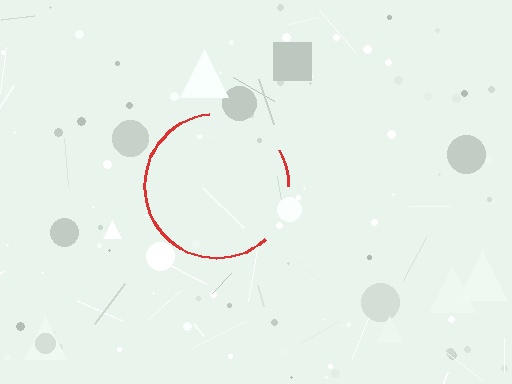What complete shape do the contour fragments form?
The contour fragments form a circle.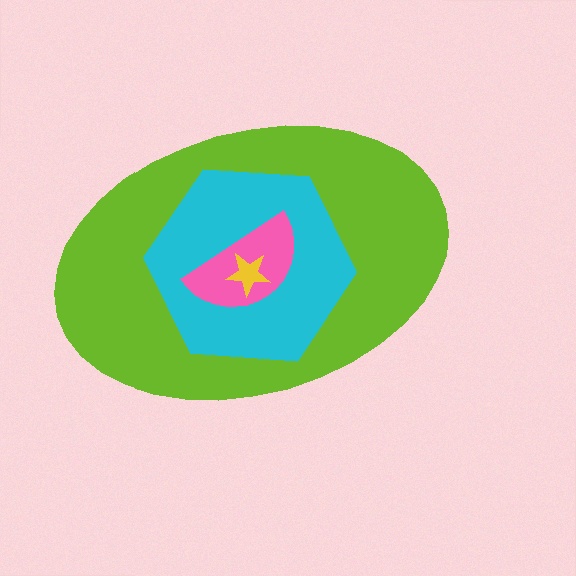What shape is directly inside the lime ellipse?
The cyan hexagon.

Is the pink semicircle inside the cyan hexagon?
Yes.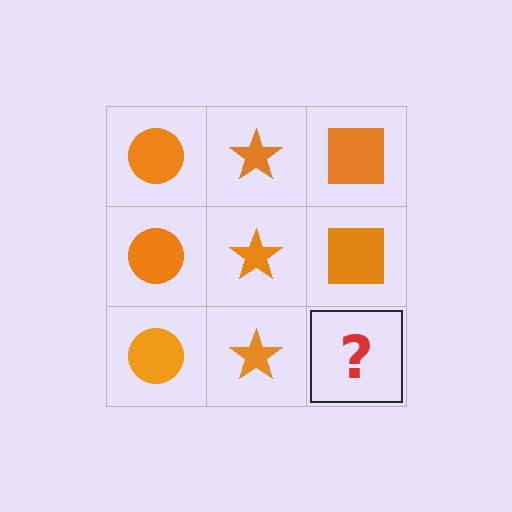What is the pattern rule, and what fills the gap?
The rule is that each column has a consistent shape. The gap should be filled with an orange square.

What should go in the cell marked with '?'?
The missing cell should contain an orange square.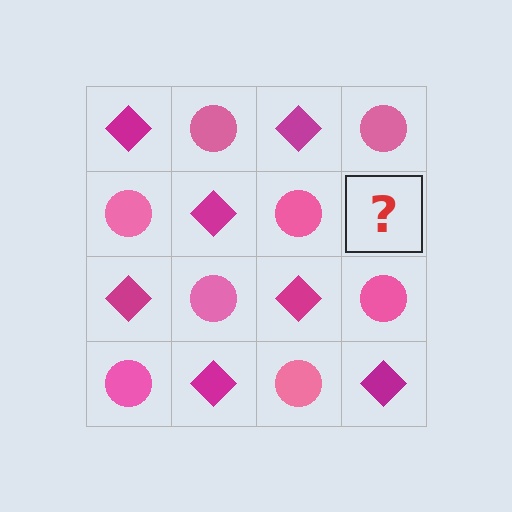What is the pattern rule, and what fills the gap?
The rule is that it alternates magenta diamond and pink circle in a checkerboard pattern. The gap should be filled with a magenta diamond.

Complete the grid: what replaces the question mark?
The question mark should be replaced with a magenta diamond.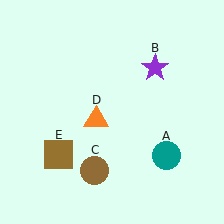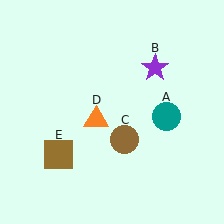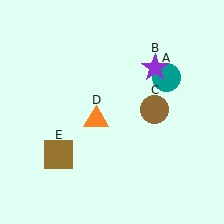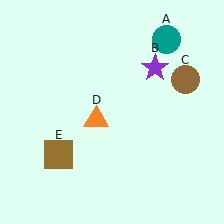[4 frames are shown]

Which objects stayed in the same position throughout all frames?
Purple star (object B) and orange triangle (object D) and brown square (object E) remained stationary.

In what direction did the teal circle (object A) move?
The teal circle (object A) moved up.